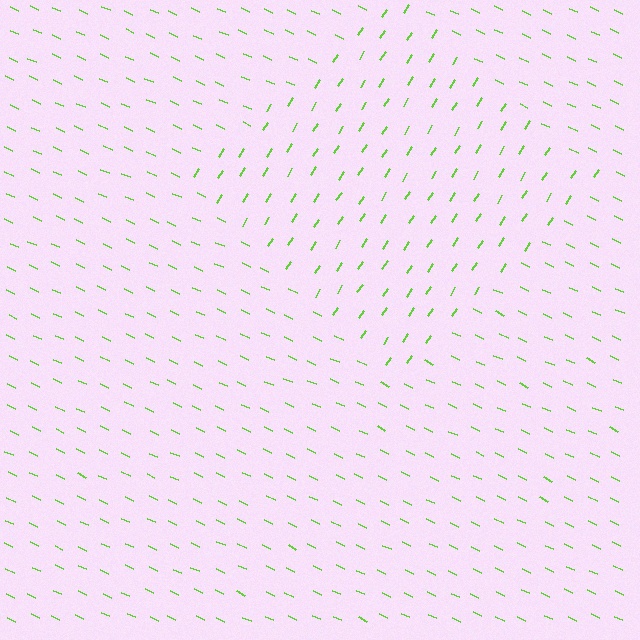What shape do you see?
I see a diamond.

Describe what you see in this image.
The image is filled with small lime line segments. A diamond region in the image has lines oriented differently from the surrounding lines, creating a visible texture boundary.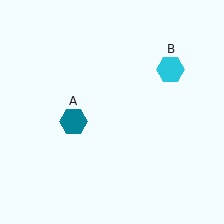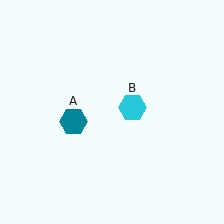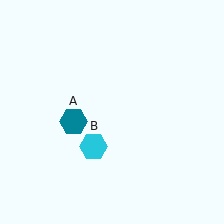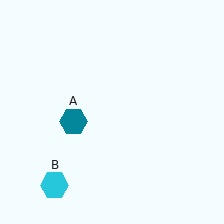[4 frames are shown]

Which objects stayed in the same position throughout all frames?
Teal hexagon (object A) remained stationary.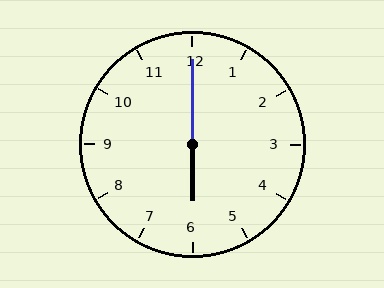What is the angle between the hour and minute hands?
Approximately 180 degrees.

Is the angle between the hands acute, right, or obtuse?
It is obtuse.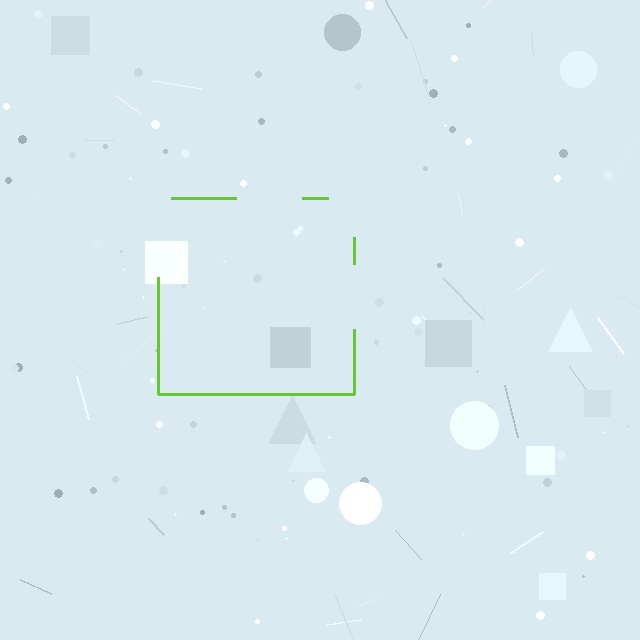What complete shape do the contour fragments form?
The contour fragments form a square.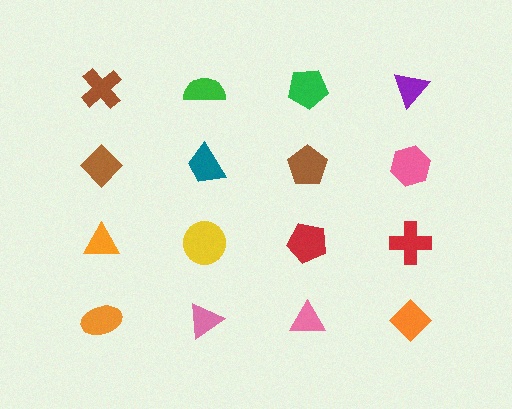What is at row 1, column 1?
A brown cross.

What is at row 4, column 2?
A pink triangle.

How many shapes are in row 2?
4 shapes.